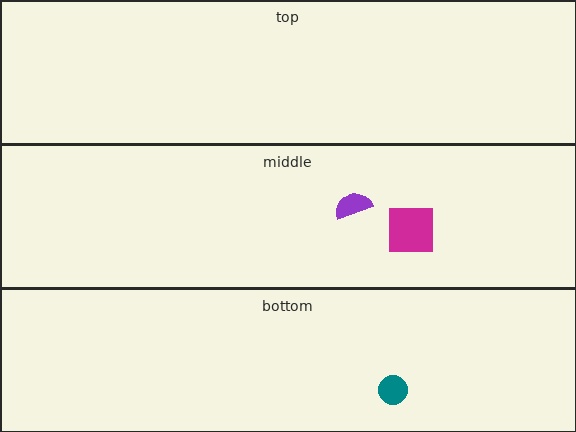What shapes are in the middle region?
The purple semicircle, the magenta square.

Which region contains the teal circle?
The bottom region.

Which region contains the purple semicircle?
The middle region.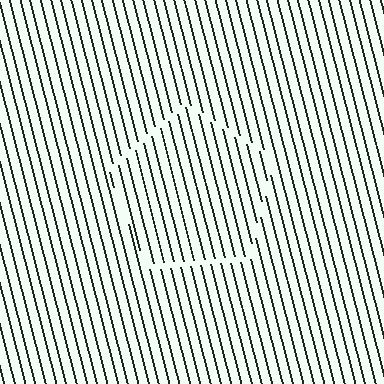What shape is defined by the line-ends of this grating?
An illusory pentagon. The interior of the shape contains the same grating, shifted by half a period — the contour is defined by the phase discontinuity where line-ends from the inner and outer gratings abut.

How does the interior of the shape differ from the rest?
The interior of the shape contains the same grating, shifted by half a period — the contour is defined by the phase discontinuity where line-ends from the inner and outer gratings abut.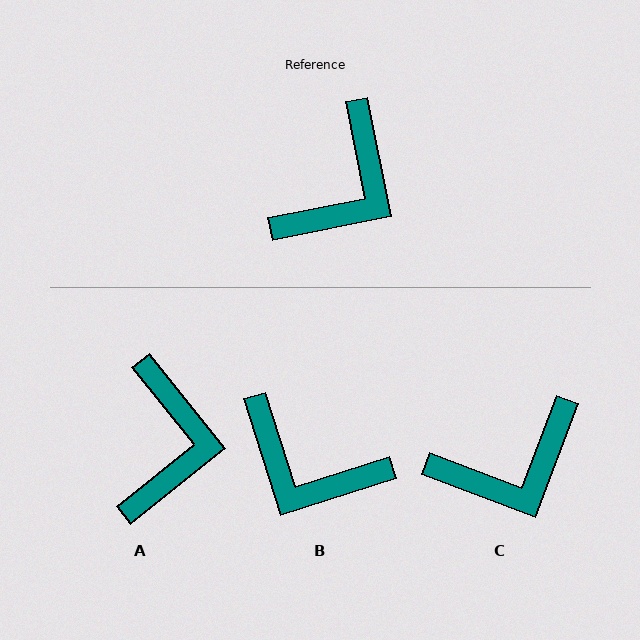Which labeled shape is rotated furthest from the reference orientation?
B, about 84 degrees away.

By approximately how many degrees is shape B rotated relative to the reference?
Approximately 84 degrees clockwise.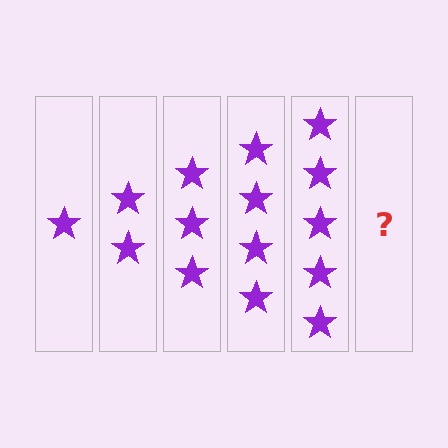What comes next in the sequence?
The next element should be 6 stars.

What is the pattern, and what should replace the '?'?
The pattern is that each step adds one more star. The '?' should be 6 stars.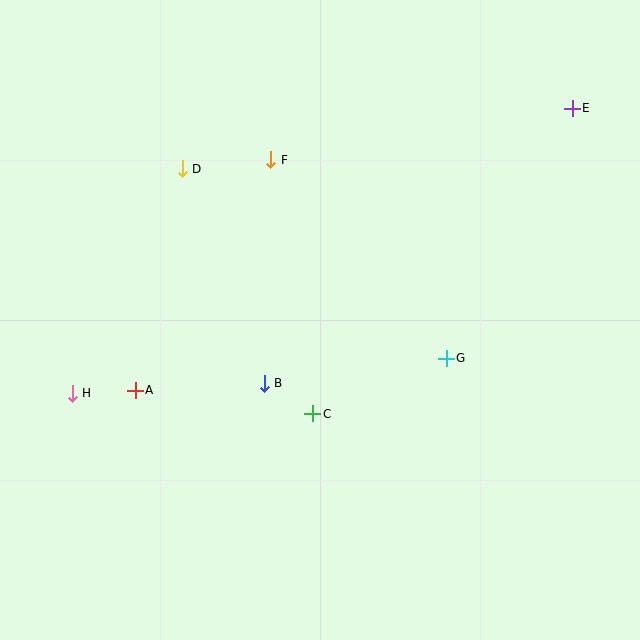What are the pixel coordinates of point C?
Point C is at (313, 414).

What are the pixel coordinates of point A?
Point A is at (135, 390).